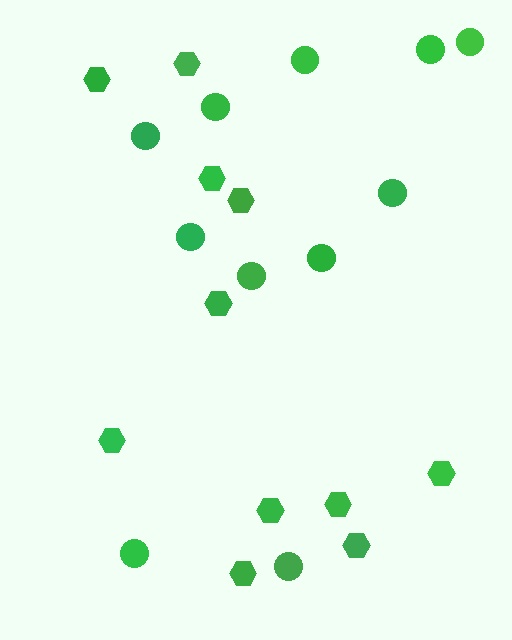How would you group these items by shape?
There are 2 groups: one group of circles (11) and one group of hexagons (11).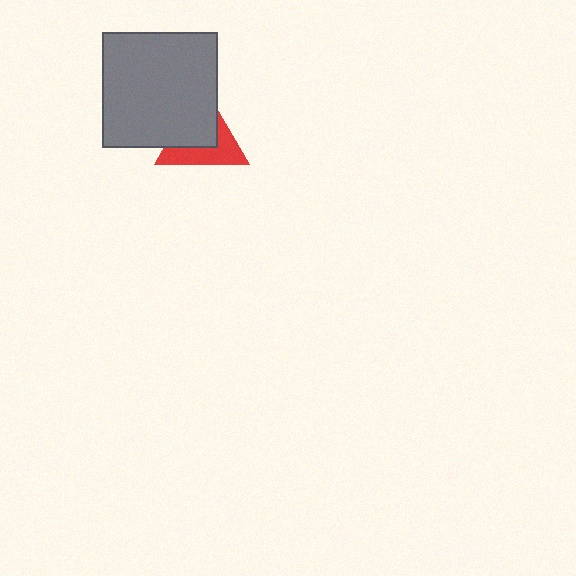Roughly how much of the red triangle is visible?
About half of it is visible (roughly 49%).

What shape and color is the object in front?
The object in front is a gray square.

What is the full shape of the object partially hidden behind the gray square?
The partially hidden object is a red triangle.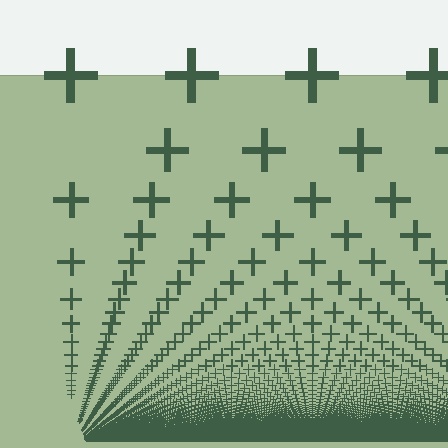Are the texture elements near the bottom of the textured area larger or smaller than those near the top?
Smaller. The gradient is inverted — elements near the bottom are smaller and denser.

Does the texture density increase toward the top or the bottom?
Density increases toward the bottom.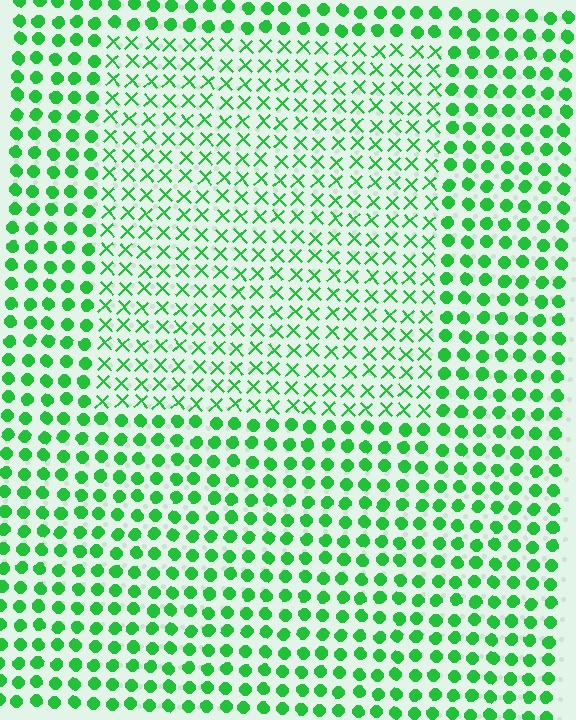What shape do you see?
I see a rectangle.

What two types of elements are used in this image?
The image uses X marks inside the rectangle region and circles outside it.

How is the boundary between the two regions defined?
The boundary is defined by a change in element shape: X marks inside vs. circles outside. All elements share the same color and spacing.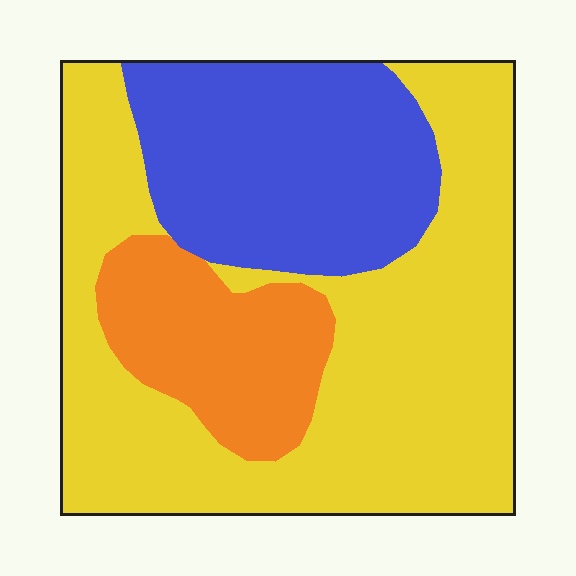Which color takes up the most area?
Yellow, at roughly 55%.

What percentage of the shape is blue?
Blue takes up between a sixth and a third of the shape.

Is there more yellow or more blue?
Yellow.